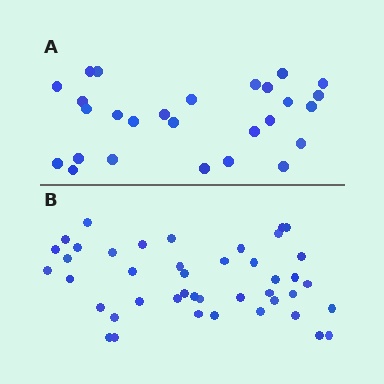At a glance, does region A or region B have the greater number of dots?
Region B (the bottom region) has more dots.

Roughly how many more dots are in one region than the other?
Region B has approximately 15 more dots than region A.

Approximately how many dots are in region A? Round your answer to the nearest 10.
About 30 dots. (The exact count is 27, which rounds to 30.)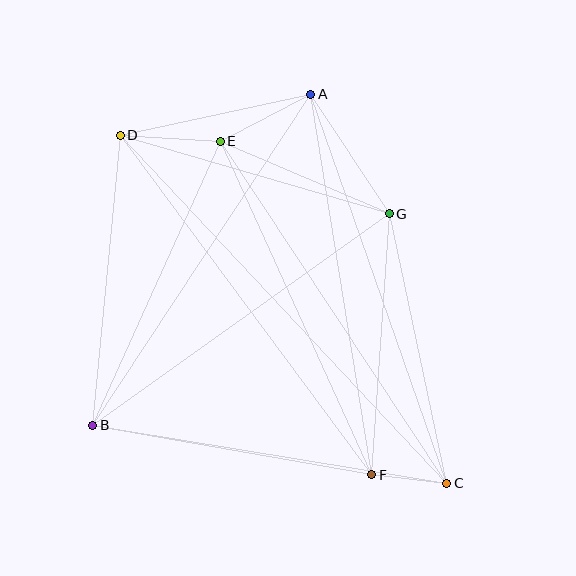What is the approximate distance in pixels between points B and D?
The distance between B and D is approximately 291 pixels.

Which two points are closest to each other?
Points C and F are closest to each other.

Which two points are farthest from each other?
Points C and D are farthest from each other.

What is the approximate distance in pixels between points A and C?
The distance between A and C is approximately 412 pixels.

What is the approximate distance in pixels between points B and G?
The distance between B and G is approximately 364 pixels.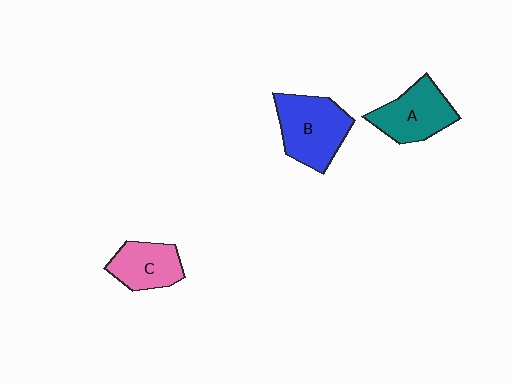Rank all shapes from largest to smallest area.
From largest to smallest: B (blue), A (teal), C (pink).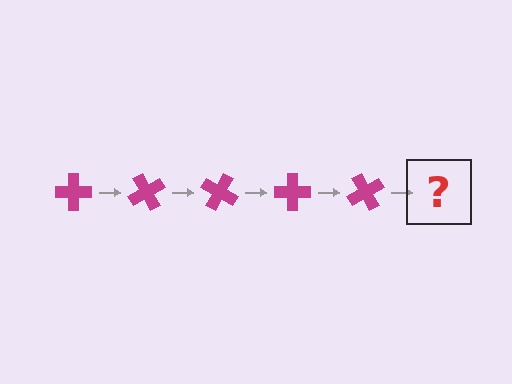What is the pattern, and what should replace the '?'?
The pattern is that the cross rotates 60 degrees each step. The '?' should be a magenta cross rotated 300 degrees.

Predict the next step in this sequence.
The next step is a magenta cross rotated 300 degrees.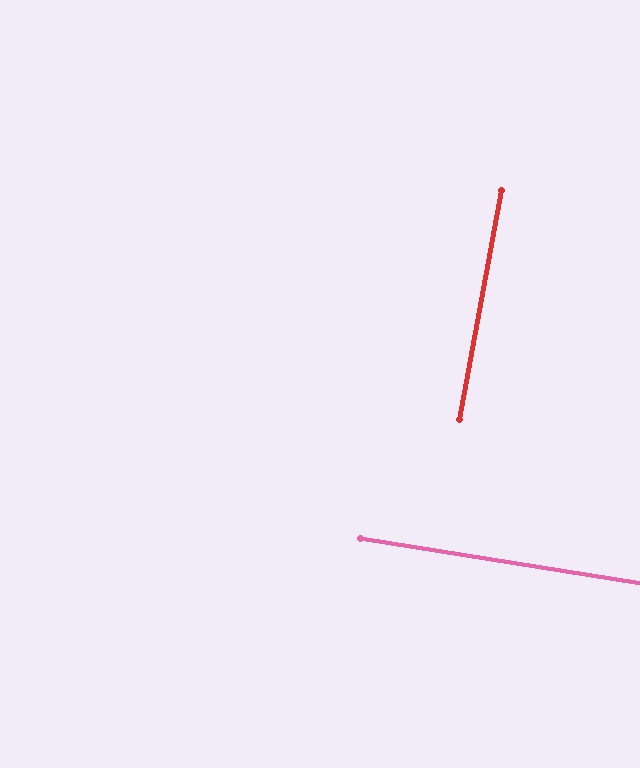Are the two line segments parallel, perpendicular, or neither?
Perpendicular — they meet at approximately 89°.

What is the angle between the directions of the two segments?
Approximately 89 degrees.